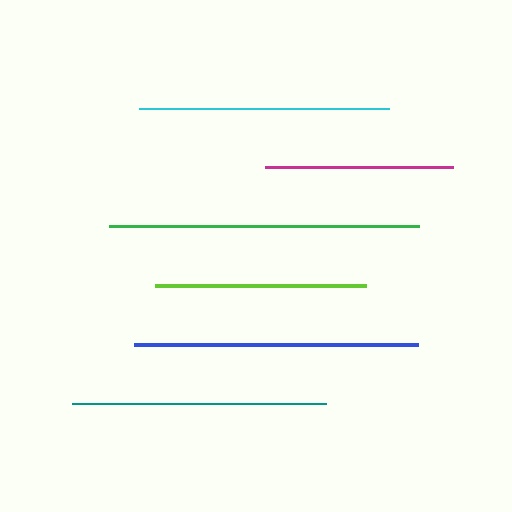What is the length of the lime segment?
The lime segment is approximately 211 pixels long.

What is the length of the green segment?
The green segment is approximately 309 pixels long.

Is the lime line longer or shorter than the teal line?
The teal line is longer than the lime line.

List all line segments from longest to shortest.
From longest to shortest: green, blue, teal, cyan, lime, magenta.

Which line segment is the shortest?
The magenta line is the shortest at approximately 187 pixels.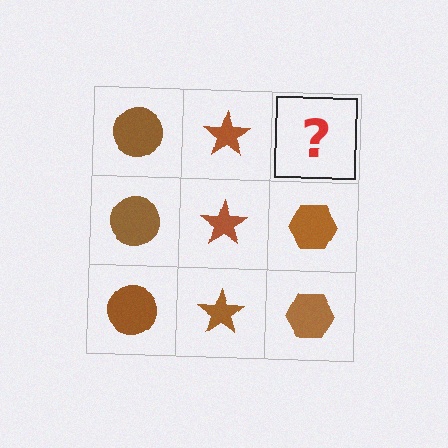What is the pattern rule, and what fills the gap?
The rule is that each column has a consistent shape. The gap should be filled with a brown hexagon.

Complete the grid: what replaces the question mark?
The question mark should be replaced with a brown hexagon.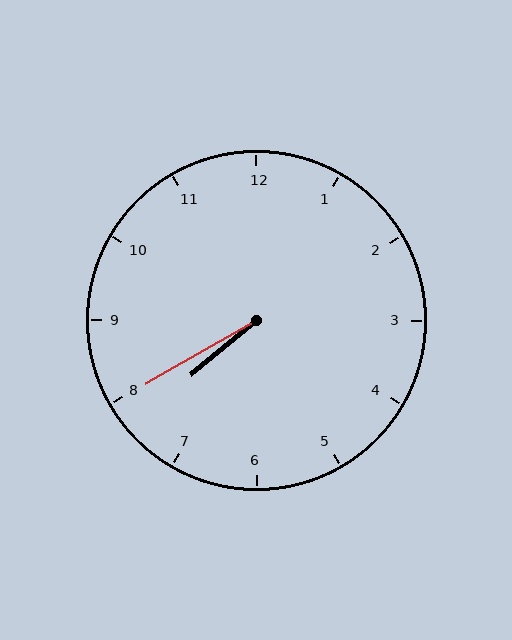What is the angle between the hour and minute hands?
Approximately 10 degrees.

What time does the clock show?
7:40.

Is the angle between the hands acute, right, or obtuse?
It is acute.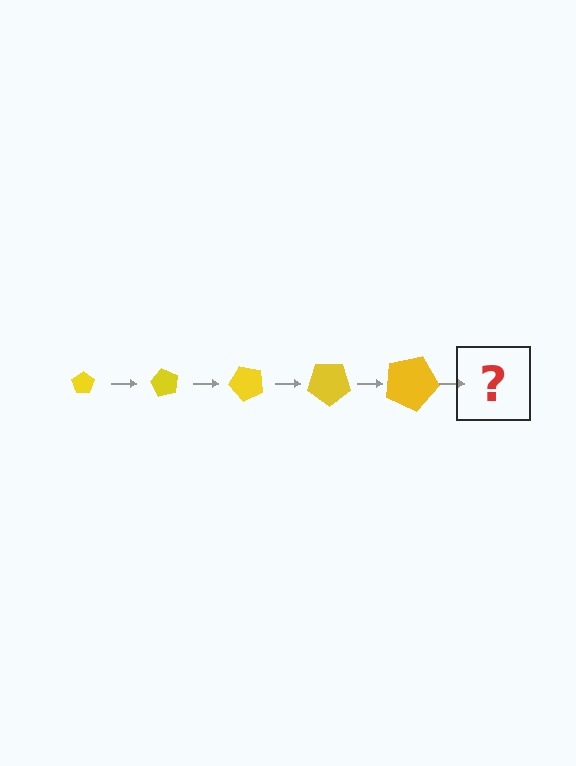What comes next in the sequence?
The next element should be a pentagon, larger than the previous one and rotated 300 degrees from the start.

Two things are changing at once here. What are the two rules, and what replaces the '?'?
The two rules are that the pentagon grows larger each step and it rotates 60 degrees each step. The '?' should be a pentagon, larger than the previous one and rotated 300 degrees from the start.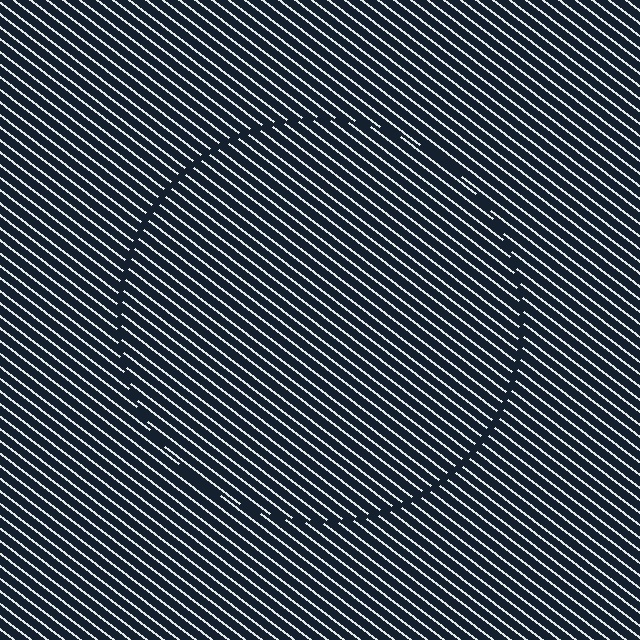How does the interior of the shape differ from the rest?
The interior of the shape contains the same grating, shifted by half a period — the contour is defined by the phase discontinuity where line-ends from the inner and outer gratings abut.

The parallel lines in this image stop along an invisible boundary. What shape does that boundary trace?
An illusory circle. The interior of the shape contains the same grating, shifted by half a period — the contour is defined by the phase discontinuity where line-ends from the inner and outer gratings abut.